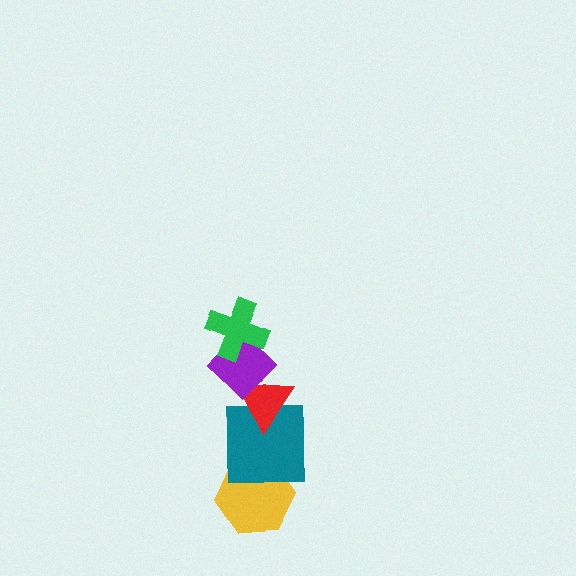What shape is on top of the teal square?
The red triangle is on top of the teal square.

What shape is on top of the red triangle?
The purple diamond is on top of the red triangle.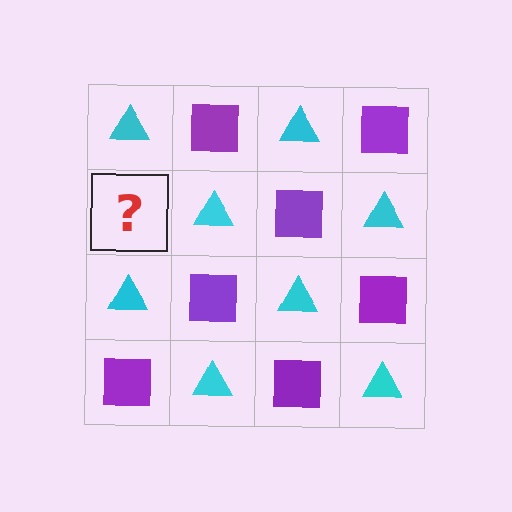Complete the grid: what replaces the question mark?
The question mark should be replaced with a purple square.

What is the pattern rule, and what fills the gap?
The rule is that it alternates cyan triangle and purple square in a checkerboard pattern. The gap should be filled with a purple square.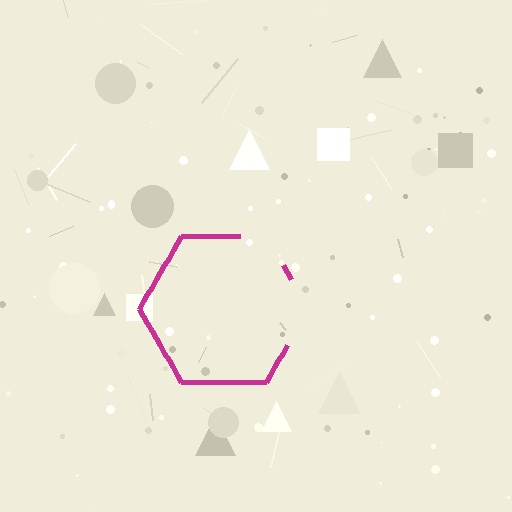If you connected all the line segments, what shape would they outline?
They would outline a hexagon.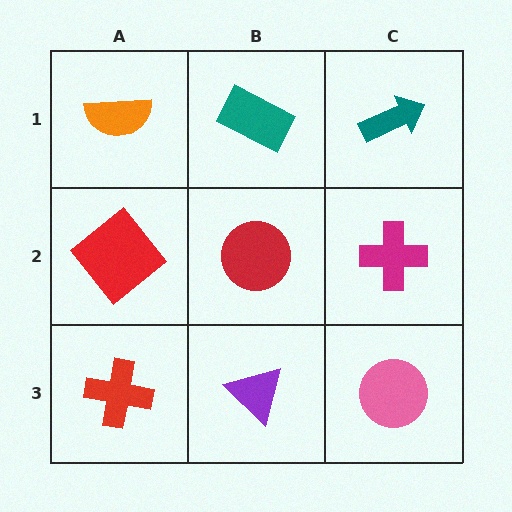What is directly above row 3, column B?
A red circle.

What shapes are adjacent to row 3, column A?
A red diamond (row 2, column A), a purple triangle (row 3, column B).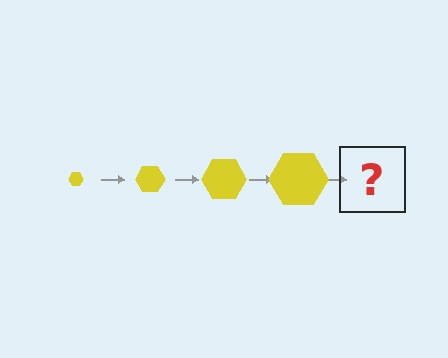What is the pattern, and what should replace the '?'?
The pattern is that the hexagon gets progressively larger each step. The '?' should be a yellow hexagon, larger than the previous one.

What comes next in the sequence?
The next element should be a yellow hexagon, larger than the previous one.